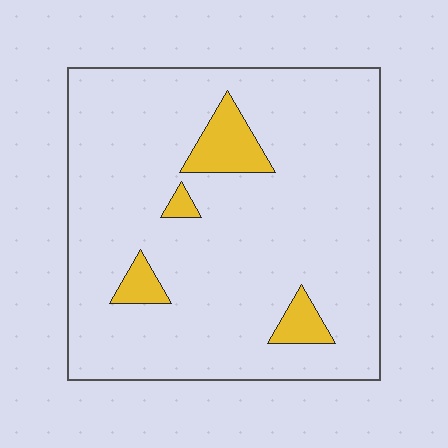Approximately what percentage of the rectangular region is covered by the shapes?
Approximately 10%.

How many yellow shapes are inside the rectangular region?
4.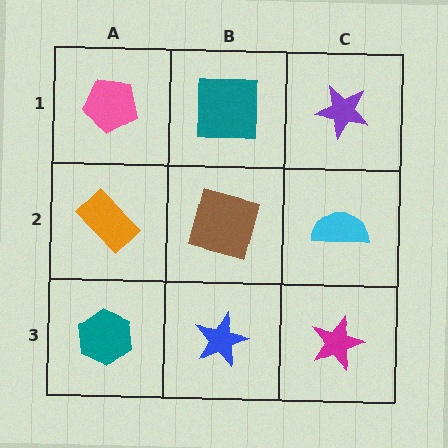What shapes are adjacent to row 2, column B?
A teal square (row 1, column B), a blue star (row 3, column B), an orange rectangle (row 2, column A), a cyan semicircle (row 2, column C).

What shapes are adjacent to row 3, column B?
A brown square (row 2, column B), a teal hexagon (row 3, column A), a magenta star (row 3, column C).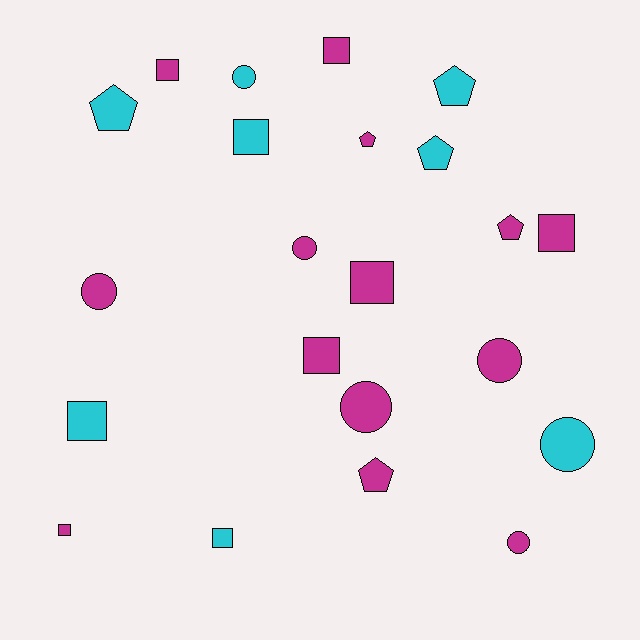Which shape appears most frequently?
Square, with 9 objects.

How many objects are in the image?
There are 22 objects.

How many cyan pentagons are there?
There are 3 cyan pentagons.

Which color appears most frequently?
Magenta, with 14 objects.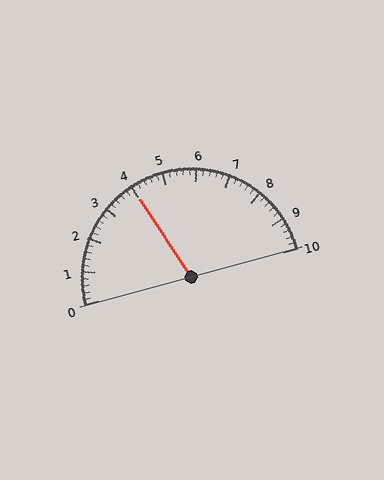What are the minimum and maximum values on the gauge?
The gauge ranges from 0 to 10.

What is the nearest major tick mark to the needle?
The nearest major tick mark is 4.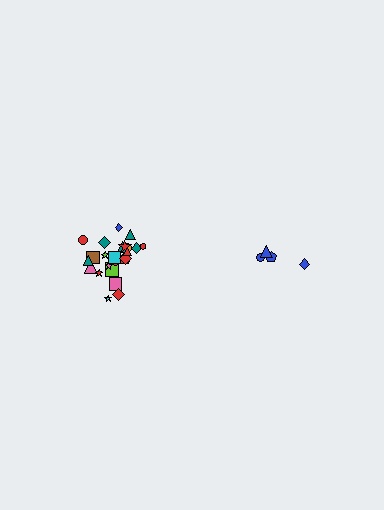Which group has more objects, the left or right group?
The left group.